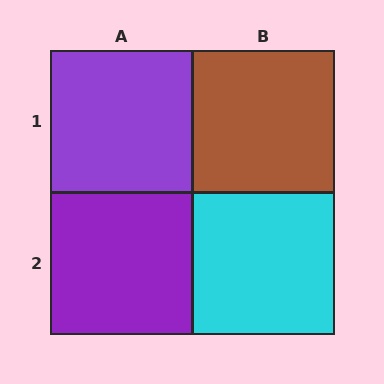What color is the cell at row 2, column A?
Purple.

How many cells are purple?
2 cells are purple.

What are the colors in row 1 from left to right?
Purple, brown.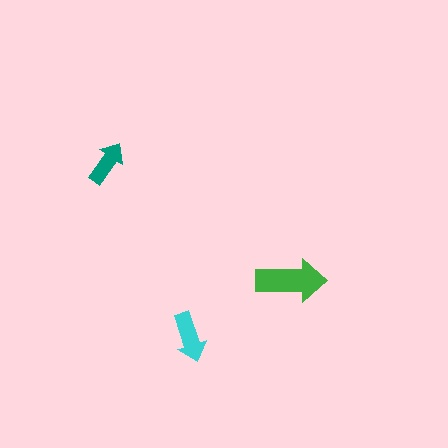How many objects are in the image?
There are 3 objects in the image.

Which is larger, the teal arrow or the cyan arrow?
The cyan one.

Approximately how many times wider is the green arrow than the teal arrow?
About 1.5 times wider.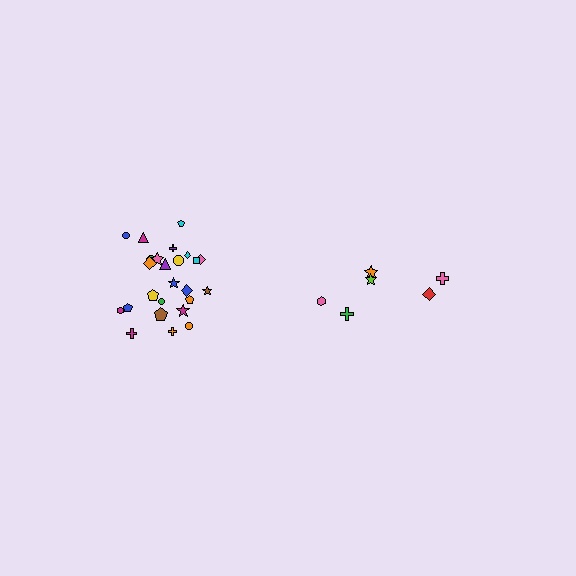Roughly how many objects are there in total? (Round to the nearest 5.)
Roughly 30 objects in total.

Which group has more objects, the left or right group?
The left group.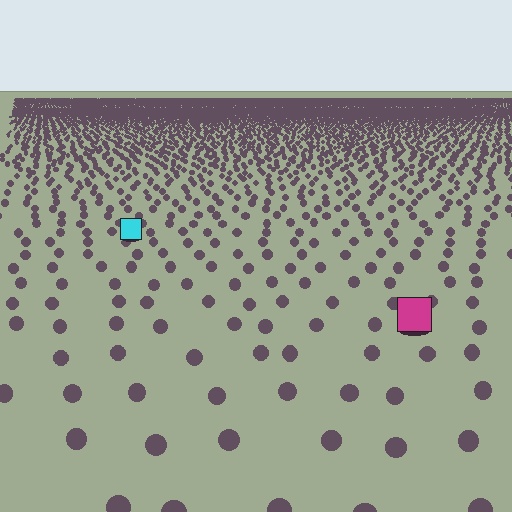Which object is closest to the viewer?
The magenta square is closest. The texture marks near it are larger and more spread out.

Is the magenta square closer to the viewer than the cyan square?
Yes. The magenta square is closer — you can tell from the texture gradient: the ground texture is coarser near it.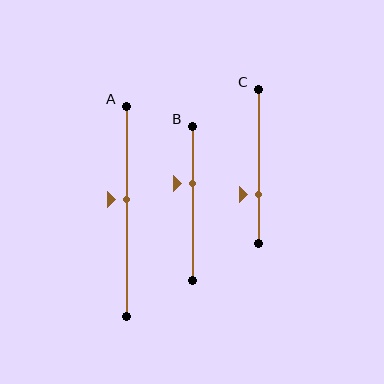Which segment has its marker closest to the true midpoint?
Segment A has its marker closest to the true midpoint.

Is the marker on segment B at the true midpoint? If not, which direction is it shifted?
No, the marker on segment B is shifted upward by about 13% of the segment length.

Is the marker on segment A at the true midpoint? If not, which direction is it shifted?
No, the marker on segment A is shifted upward by about 5% of the segment length.